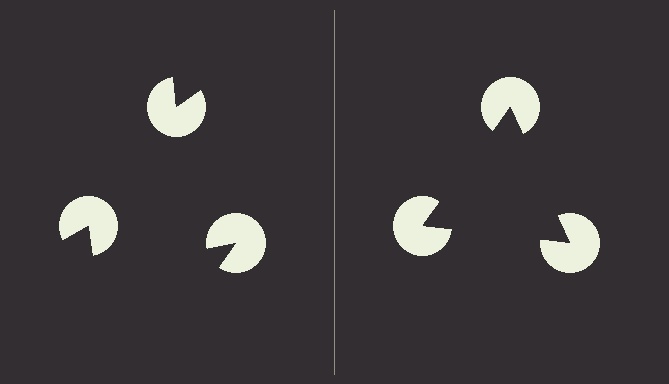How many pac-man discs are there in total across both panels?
6 — 3 on each side.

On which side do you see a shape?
An illusory triangle appears on the right side. On the left side the wedge cuts are rotated, so no coherent shape forms.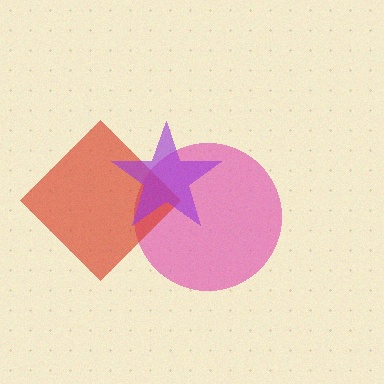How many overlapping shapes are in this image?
There are 3 overlapping shapes in the image.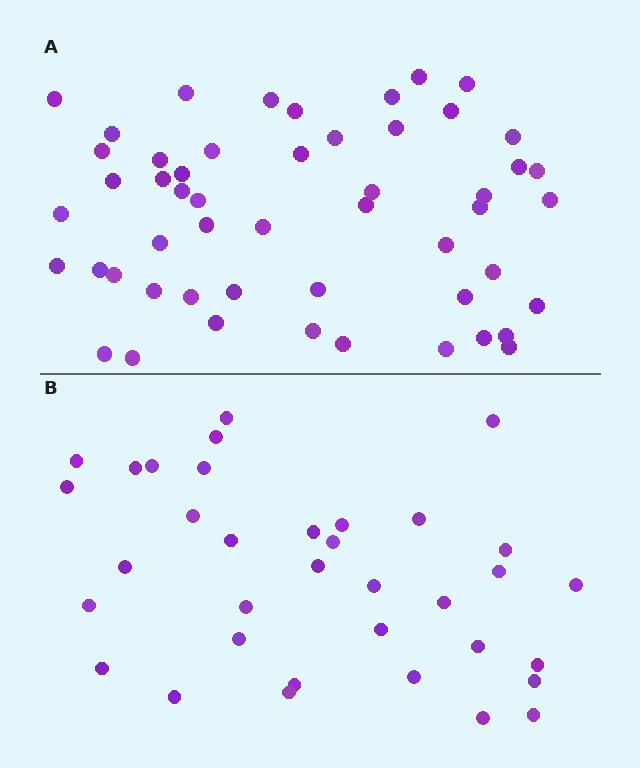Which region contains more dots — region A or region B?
Region A (the top region) has more dots.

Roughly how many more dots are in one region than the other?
Region A has approximately 15 more dots than region B.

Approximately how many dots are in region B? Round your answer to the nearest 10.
About 40 dots. (The exact count is 35, which rounds to 40.)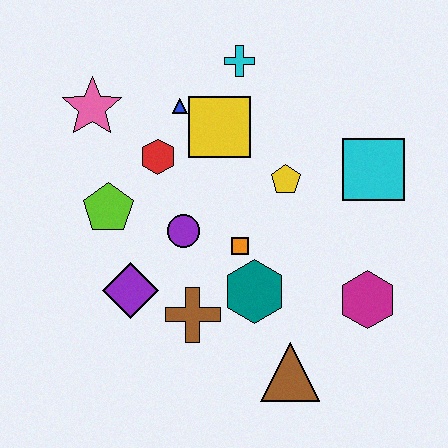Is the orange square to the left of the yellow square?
No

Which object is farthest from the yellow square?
The brown triangle is farthest from the yellow square.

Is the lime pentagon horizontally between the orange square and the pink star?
Yes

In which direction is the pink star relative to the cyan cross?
The pink star is to the left of the cyan cross.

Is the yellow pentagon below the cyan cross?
Yes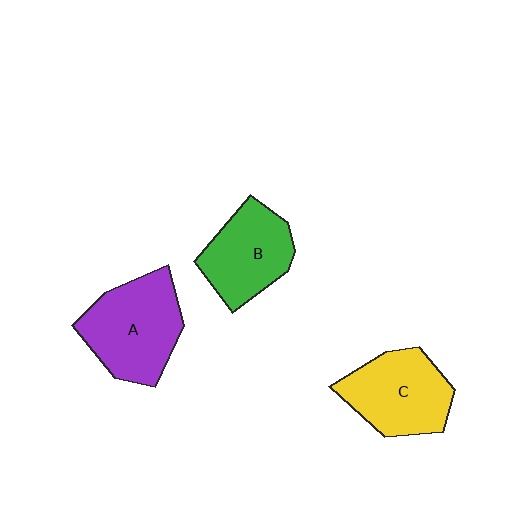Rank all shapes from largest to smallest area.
From largest to smallest: A (purple), C (yellow), B (green).